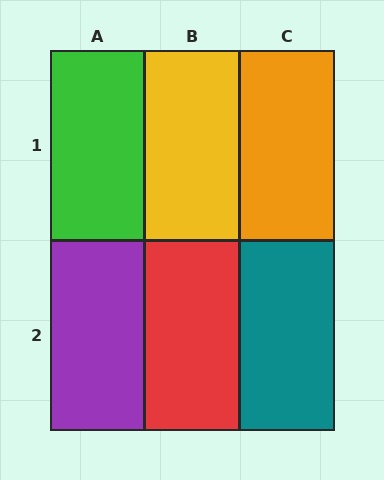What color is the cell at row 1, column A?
Green.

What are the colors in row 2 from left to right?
Purple, red, teal.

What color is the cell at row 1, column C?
Orange.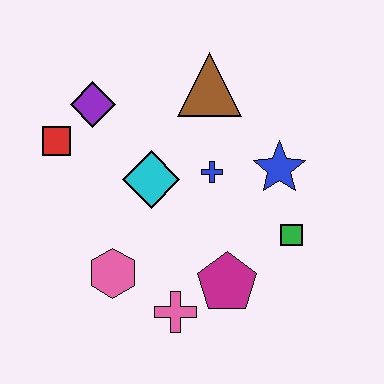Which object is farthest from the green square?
The red square is farthest from the green square.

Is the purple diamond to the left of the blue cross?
Yes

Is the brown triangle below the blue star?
No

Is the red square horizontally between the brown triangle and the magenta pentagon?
No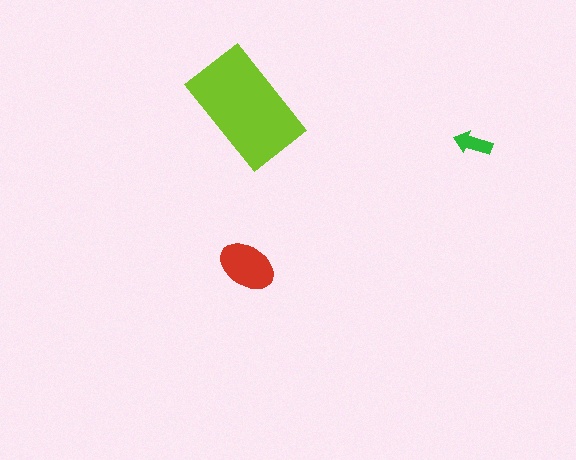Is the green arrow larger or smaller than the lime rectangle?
Smaller.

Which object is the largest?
The lime rectangle.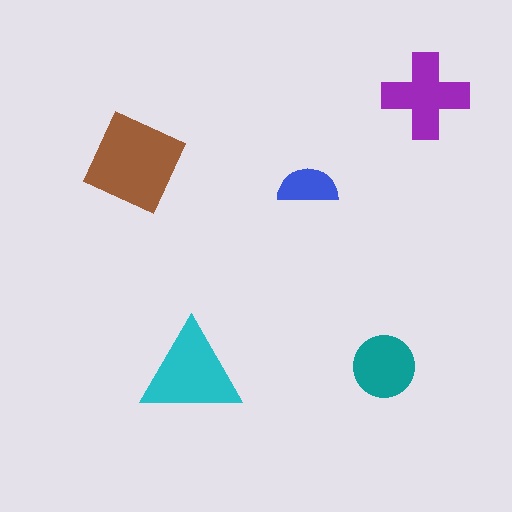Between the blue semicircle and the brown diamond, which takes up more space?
The brown diamond.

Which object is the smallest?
The blue semicircle.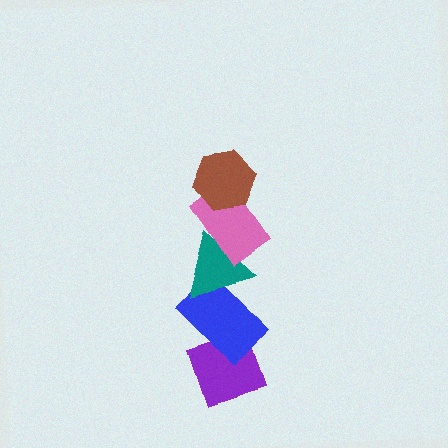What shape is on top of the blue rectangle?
The teal triangle is on top of the blue rectangle.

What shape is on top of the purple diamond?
The blue rectangle is on top of the purple diamond.